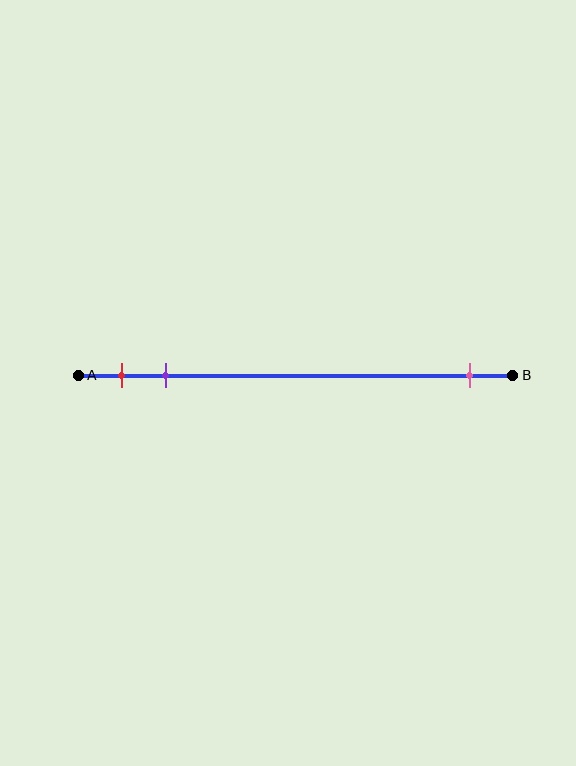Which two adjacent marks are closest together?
The red and purple marks are the closest adjacent pair.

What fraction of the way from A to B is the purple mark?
The purple mark is approximately 20% (0.2) of the way from A to B.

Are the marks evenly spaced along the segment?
No, the marks are not evenly spaced.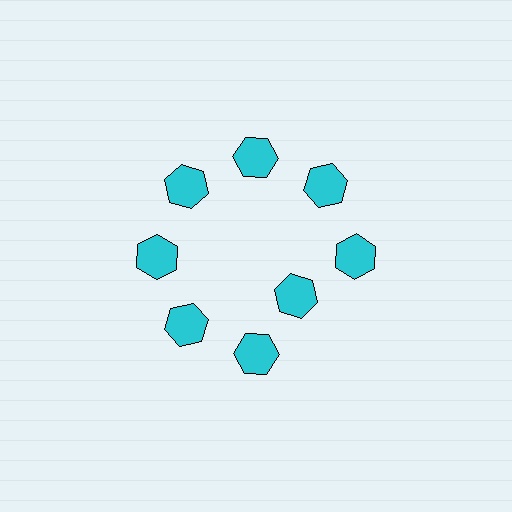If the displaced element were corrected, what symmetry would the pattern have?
It would have 8-fold rotational symmetry — the pattern would map onto itself every 45 degrees.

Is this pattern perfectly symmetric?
No. The 8 cyan hexagons are arranged in a ring, but one element near the 4 o'clock position is pulled inward toward the center, breaking the 8-fold rotational symmetry.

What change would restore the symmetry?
The symmetry would be restored by moving it outward, back onto the ring so that all 8 hexagons sit at equal angles and equal distance from the center.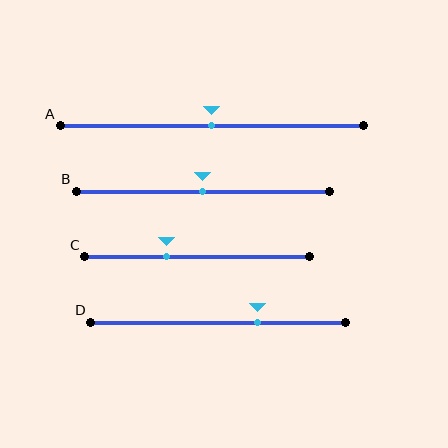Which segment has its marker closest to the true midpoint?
Segment A has its marker closest to the true midpoint.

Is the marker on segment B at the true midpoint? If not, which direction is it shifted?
Yes, the marker on segment B is at the true midpoint.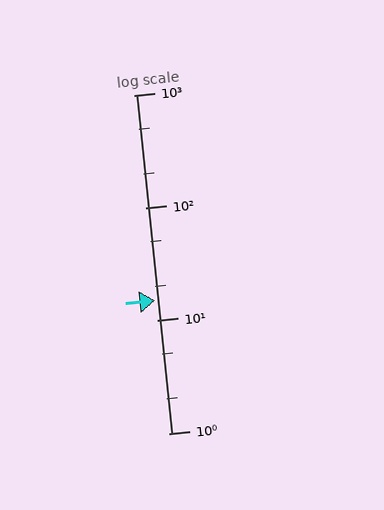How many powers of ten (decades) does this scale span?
The scale spans 3 decades, from 1 to 1000.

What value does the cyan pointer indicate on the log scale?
The pointer indicates approximately 15.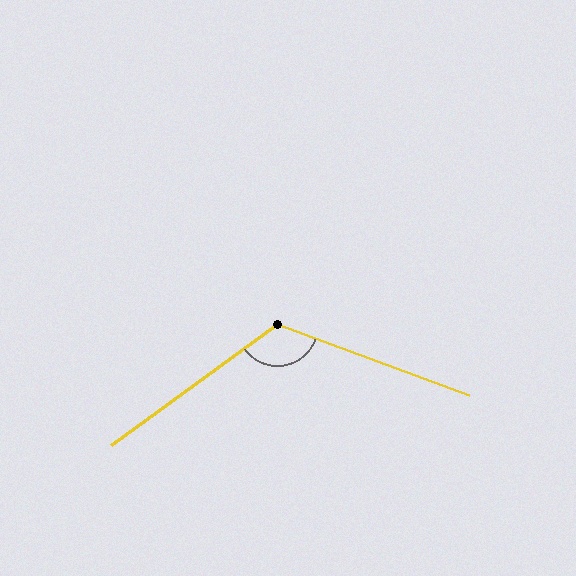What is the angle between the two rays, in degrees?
Approximately 124 degrees.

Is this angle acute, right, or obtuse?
It is obtuse.